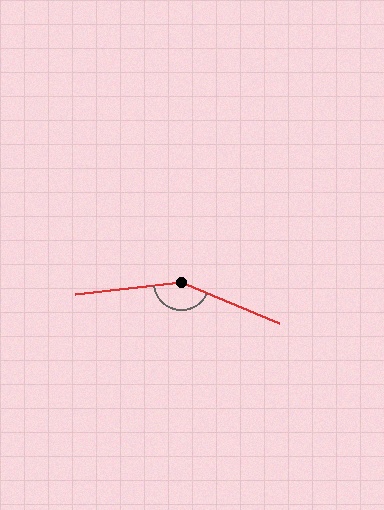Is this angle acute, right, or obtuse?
It is obtuse.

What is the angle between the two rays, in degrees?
Approximately 151 degrees.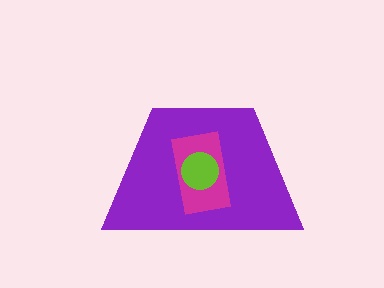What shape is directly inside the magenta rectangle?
The lime circle.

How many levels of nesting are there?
3.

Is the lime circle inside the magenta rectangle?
Yes.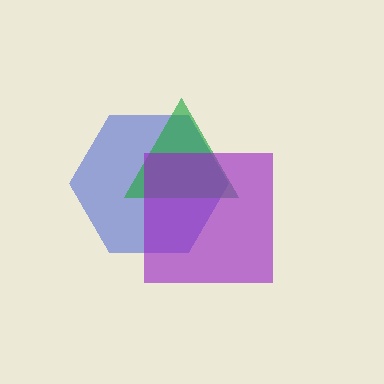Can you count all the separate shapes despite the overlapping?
Yes, there are 3 separate shapes.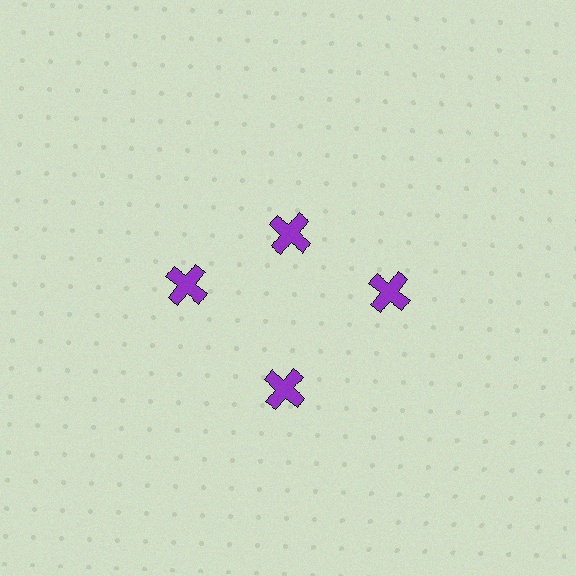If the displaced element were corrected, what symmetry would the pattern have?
It would have 4-fold rotational symmetry — the pattern would map onto itself every 90 degrees.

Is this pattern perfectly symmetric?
No. The 4 purple crosses are arranged in a ring, but one element near the 12 o'clock position is pulled inward toward the center, breaking the 4-fold rotational symmetry.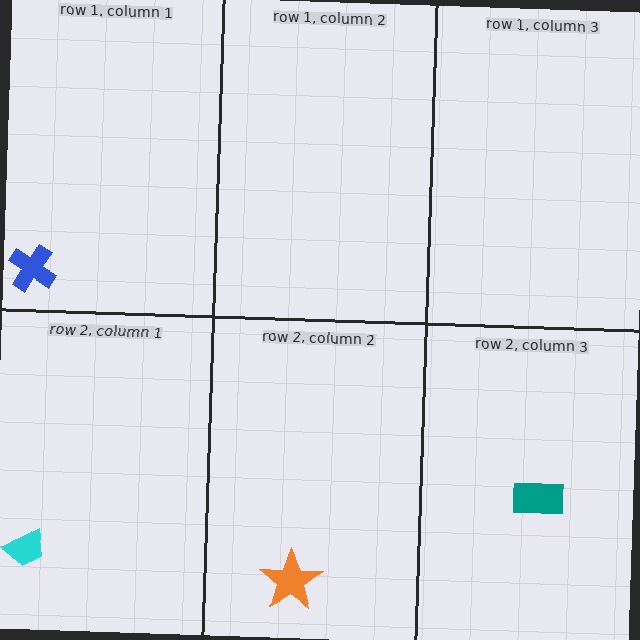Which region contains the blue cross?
The row 1, column 1 region.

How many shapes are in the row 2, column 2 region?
1.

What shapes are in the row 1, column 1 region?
The blue cross.